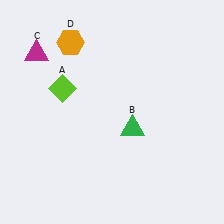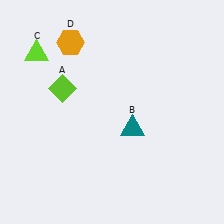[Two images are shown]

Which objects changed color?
B changed from green to teal. C changed from magenta to lime.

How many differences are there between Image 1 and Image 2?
There are 2 differences between the two images.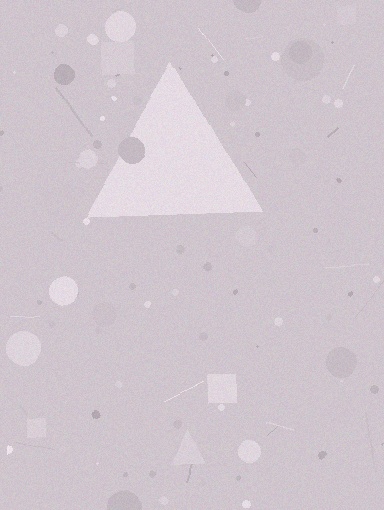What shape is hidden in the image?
A triangle is hidden in the image.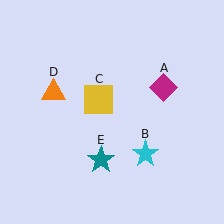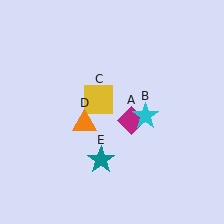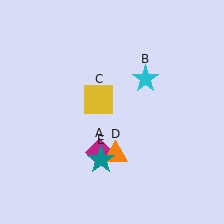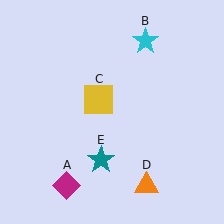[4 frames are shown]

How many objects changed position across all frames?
3 objects changed position: magenta diamond (object A), cyan star (object B), orange triangle (object D).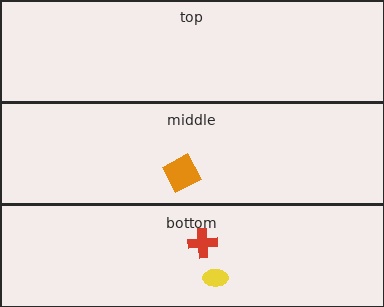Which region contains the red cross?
The bottom region.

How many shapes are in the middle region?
1.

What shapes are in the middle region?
The orange square.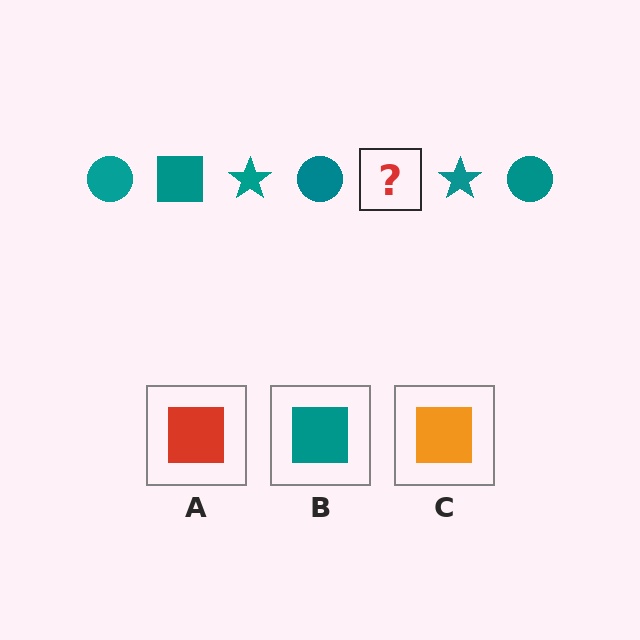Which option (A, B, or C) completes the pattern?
B.